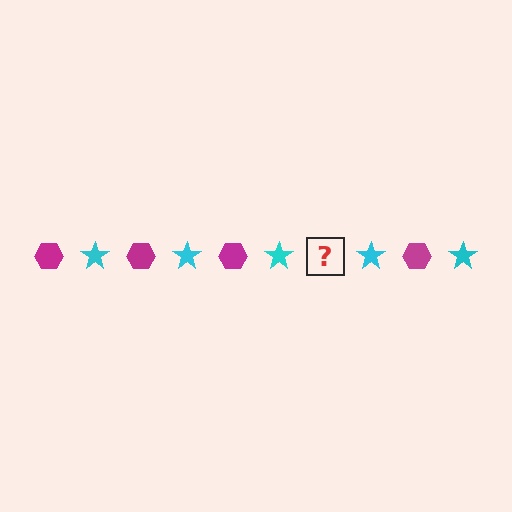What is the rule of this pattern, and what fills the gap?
The rule is that the pattern alternates between magenta hexagon and cyan star. The gap should be filled with a magenta hexagon.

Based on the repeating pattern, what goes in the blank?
The blank should be a magenta hexagon.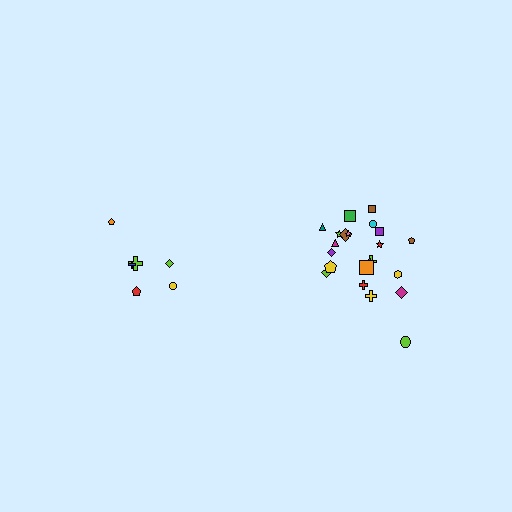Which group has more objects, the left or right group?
The right group.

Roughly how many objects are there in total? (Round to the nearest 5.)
Roughly 30 objects in total.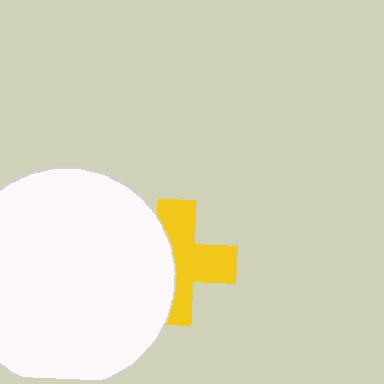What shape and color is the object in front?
The object in front is a white circle.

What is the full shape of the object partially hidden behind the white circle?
The partially hidden object is a yellow cross.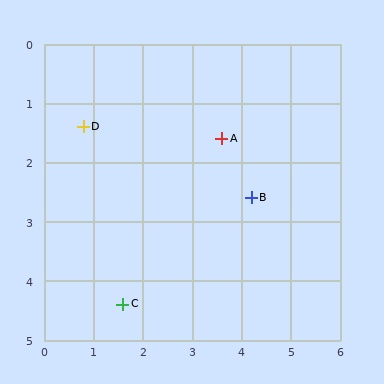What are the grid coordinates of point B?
Point B is at approximately (4.2, 2.6).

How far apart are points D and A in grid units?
Points D and A are about 2.8 grid units apart.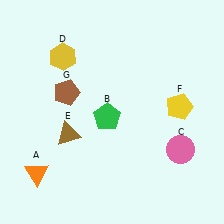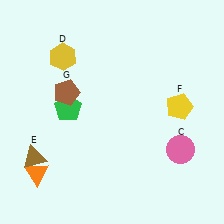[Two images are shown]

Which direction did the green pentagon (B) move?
The green pentagon (B) moved left.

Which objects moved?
The objects that moved are: the green pentagon (B), the brown triangle (E).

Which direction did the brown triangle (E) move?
The brown triangle (E) moved left.